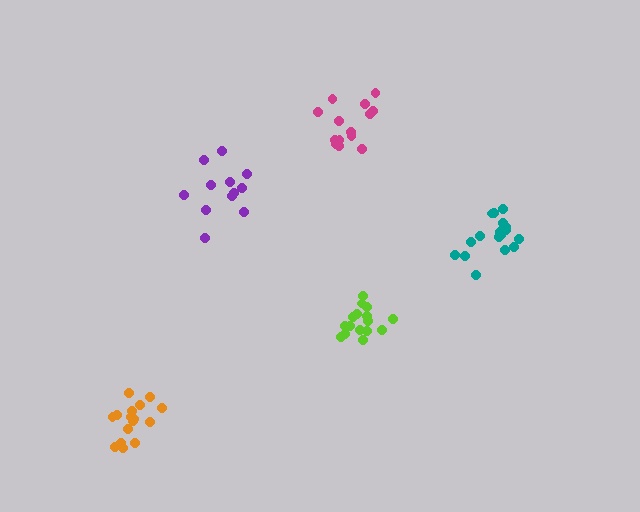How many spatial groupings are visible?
There are 5 spatial groupings.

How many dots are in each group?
Group 1: 14 dots, Group 2: 18 dots, Group 3: 12 dots, Group 4: 16 dots, Group 5: 16 dots (76 total).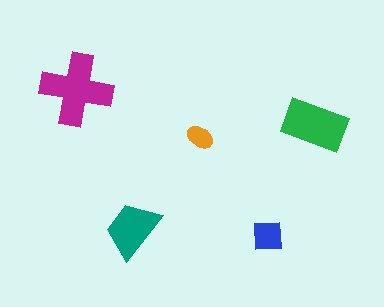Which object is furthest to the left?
The magenta cross is leftmost.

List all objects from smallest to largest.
The orange ellipse, the blue square, the teal trapezoid, the green rectangle, the magenta cross.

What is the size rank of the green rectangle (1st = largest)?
2nd.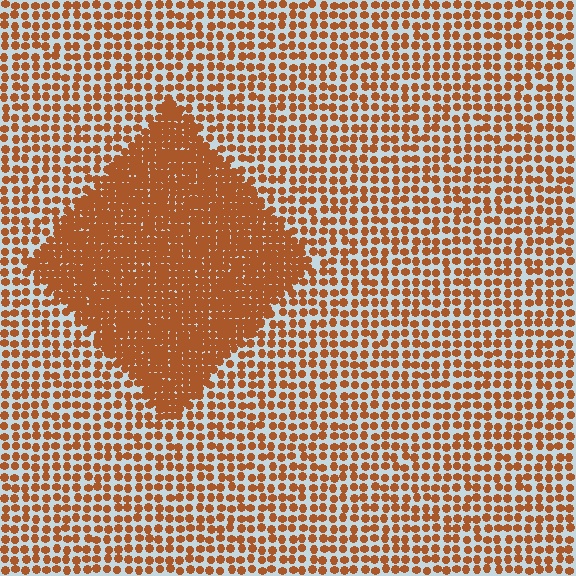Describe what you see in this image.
The image contains small brown elements arranged at two different densities. A diamond-shaped region is visible where the elements are more densely packed than the surrounding area.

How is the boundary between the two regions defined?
The boundary is defined by a change in element density (approximately 2.3x ratio). All elements are the same color, size, and shape.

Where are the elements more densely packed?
The elements are more densely packed inside the diamond boundary.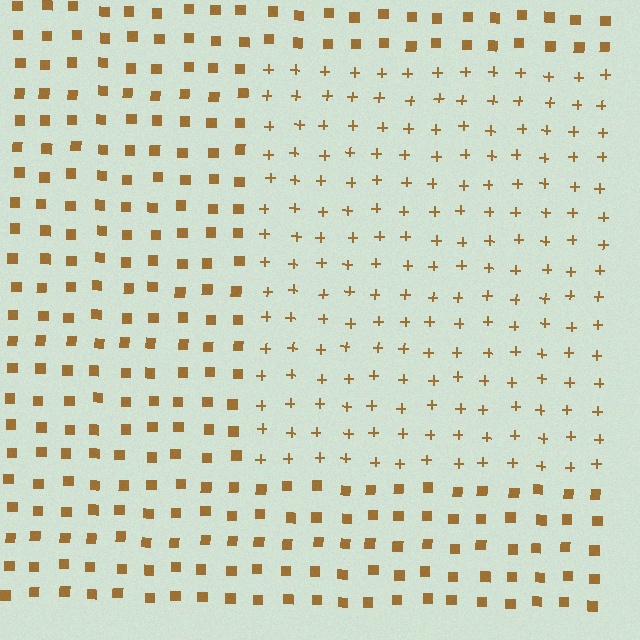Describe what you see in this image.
The image is filled with small brown elements arranged in a uniform grid. A rectangle-shaped region contains plus signs, while the surrounding area contains squares. The boundary is defined purely by the change in element shape.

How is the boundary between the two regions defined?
The boundary is defined by a change in element shape: plus signs inside vs. squares outside. All elements share the same color and spacing.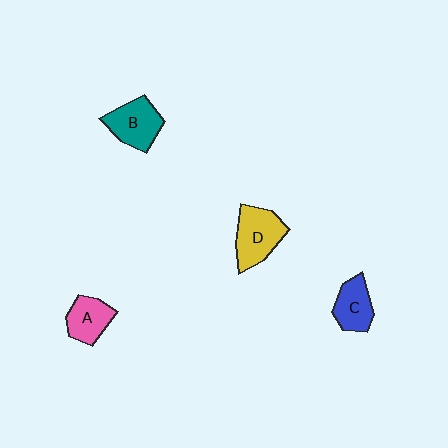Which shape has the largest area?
Shape D (yellow).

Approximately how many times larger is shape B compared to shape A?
Approximately 1.2 times.